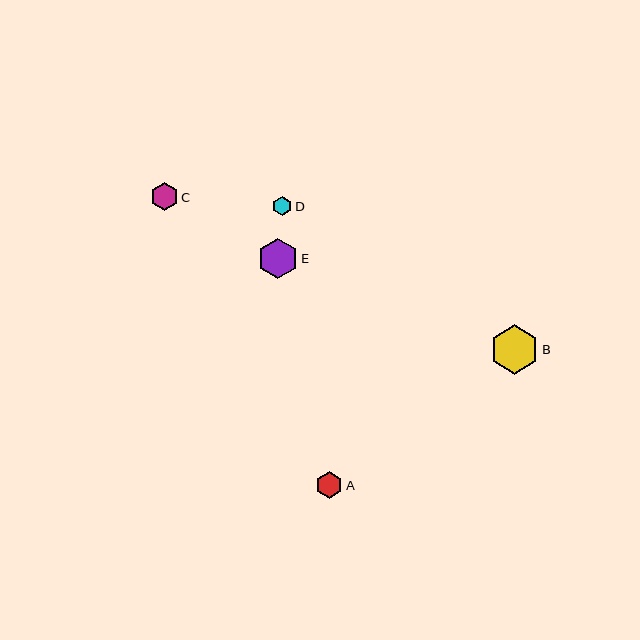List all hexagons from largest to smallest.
From largest to smallest: B, E, C, A, D.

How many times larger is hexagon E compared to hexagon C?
Hexagon E is approximately 1.5 times the size of hexagon C.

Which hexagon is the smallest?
Hexagon D is the smallest with a size of approximately 19 pixels.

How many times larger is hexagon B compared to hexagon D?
Hexagon B is approximately 2.6 times the size of hexagon D.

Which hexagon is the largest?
Hexagon B is the largest with a size of approximately 49 pixels.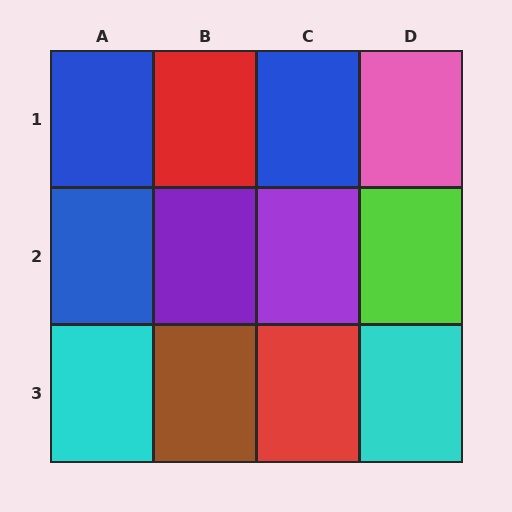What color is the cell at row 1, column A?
Blue.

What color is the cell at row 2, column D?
Lime.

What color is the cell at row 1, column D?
Pink.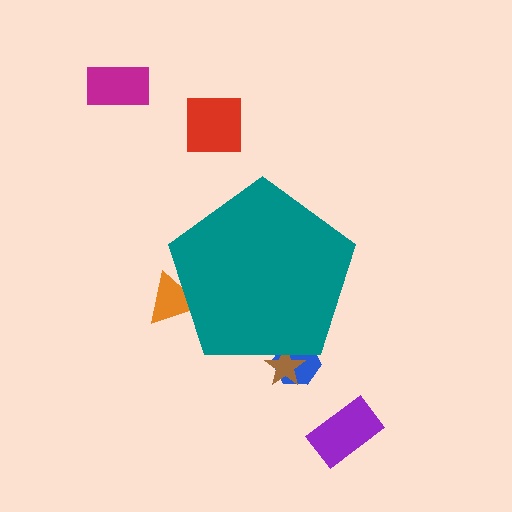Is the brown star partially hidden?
Yes, the brown star is partially hidden behind the teal pentagon.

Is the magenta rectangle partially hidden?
No, the magenta rectangle is fully visible.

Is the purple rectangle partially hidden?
No, the purple rectangle is fully visible.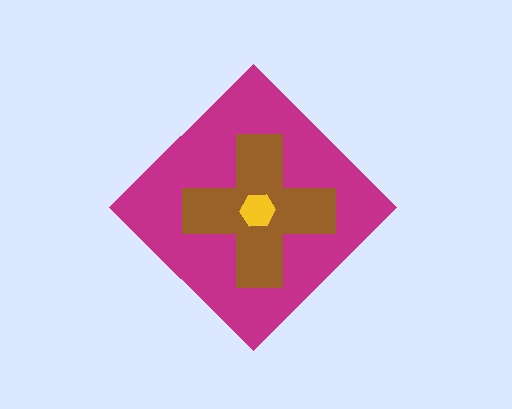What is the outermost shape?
The magenta diamond.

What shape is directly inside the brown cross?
The yellow hexagon.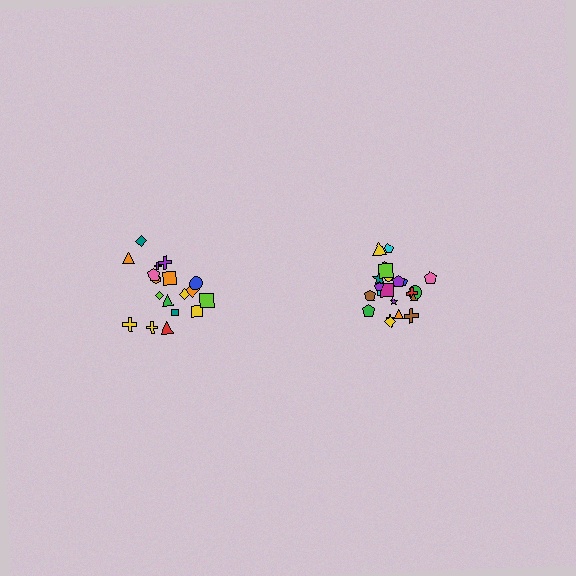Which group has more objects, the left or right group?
The right group.